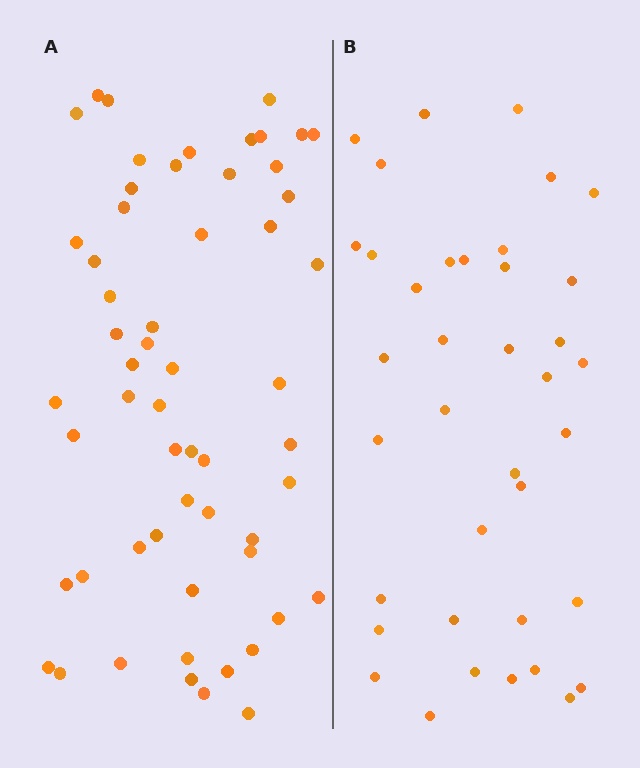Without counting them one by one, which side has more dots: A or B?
Region A (the left region) has more dots.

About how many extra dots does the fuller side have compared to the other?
Region A has approximately 20 more dots than region B.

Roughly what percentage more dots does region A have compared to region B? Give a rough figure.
About 50% more.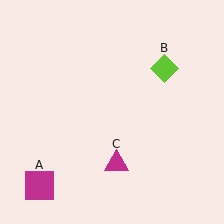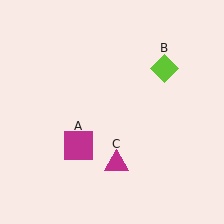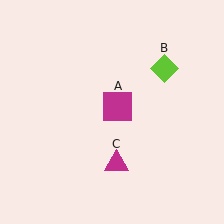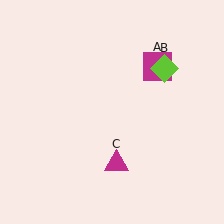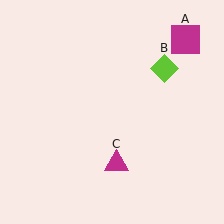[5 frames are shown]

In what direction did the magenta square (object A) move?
The magenta square (object A) moved up and to the right.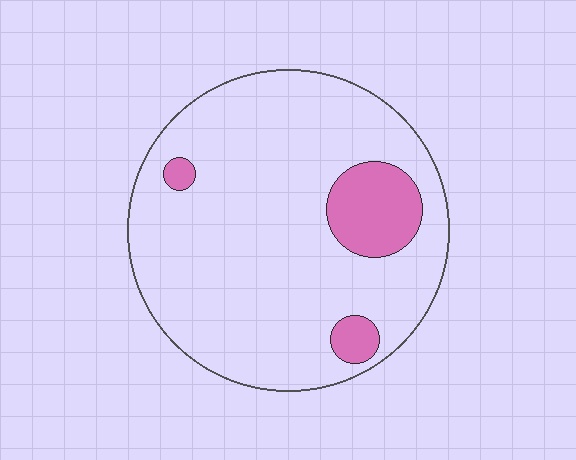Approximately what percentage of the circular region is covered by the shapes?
Approximately 10%.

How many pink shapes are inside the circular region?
3.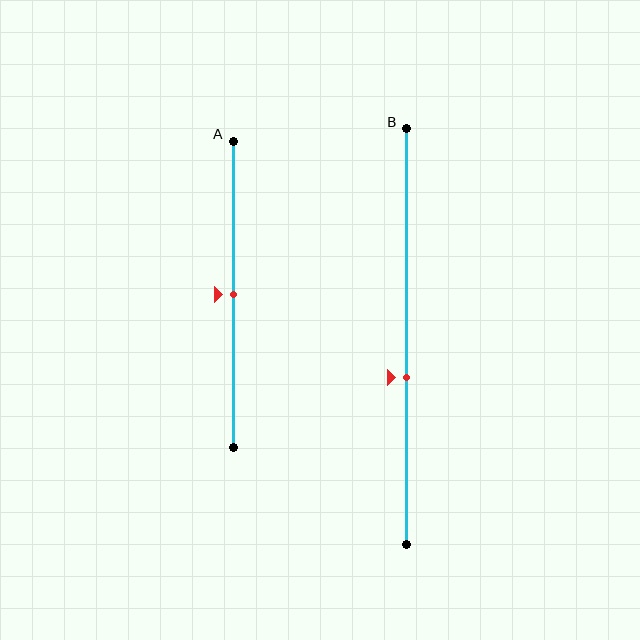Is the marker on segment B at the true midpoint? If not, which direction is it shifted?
No, the marker on segment B is shifted downward by about 10% of the segment length.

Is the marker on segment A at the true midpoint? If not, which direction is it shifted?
Yes, the marker on segment A is at the true midpoint.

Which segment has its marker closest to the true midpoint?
Segment A has its marker closest to the true midpoint.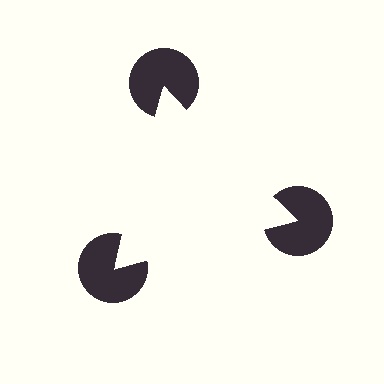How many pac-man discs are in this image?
There are 3 — one at each vertex of the illusory triangle.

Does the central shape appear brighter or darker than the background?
It typically appears slightly brighter than the background, even though no actual brightness change is drawn.